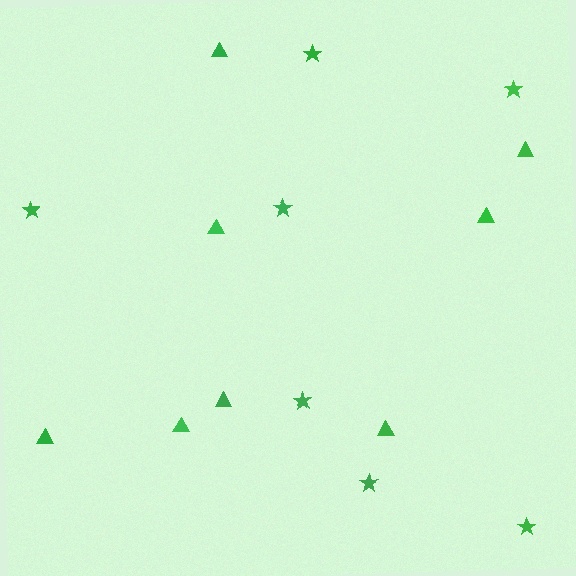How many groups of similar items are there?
There are 2 groups: one group of triangles (8) and one group of stars (7).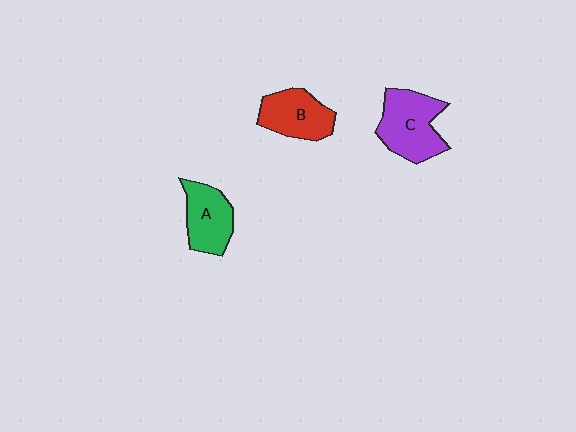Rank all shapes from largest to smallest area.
From largest to smallest: C (purple), B (red), A (green).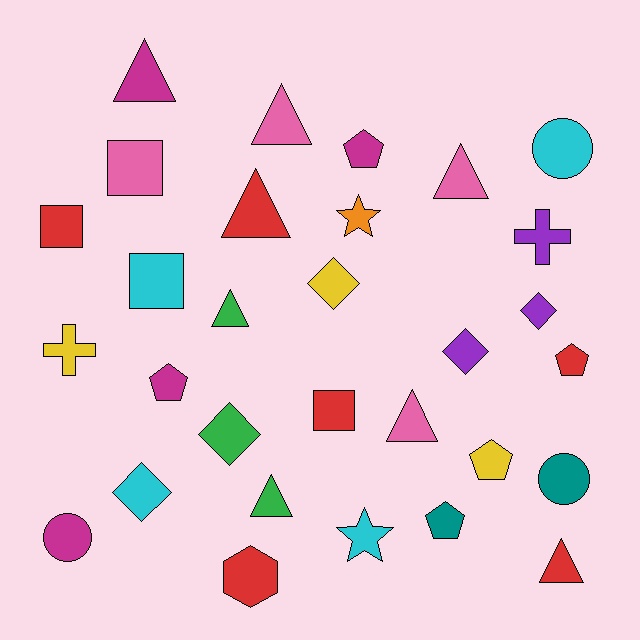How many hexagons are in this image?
There is 1 hexagon.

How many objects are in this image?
There are 30 objects.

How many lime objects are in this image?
There are no lime objects.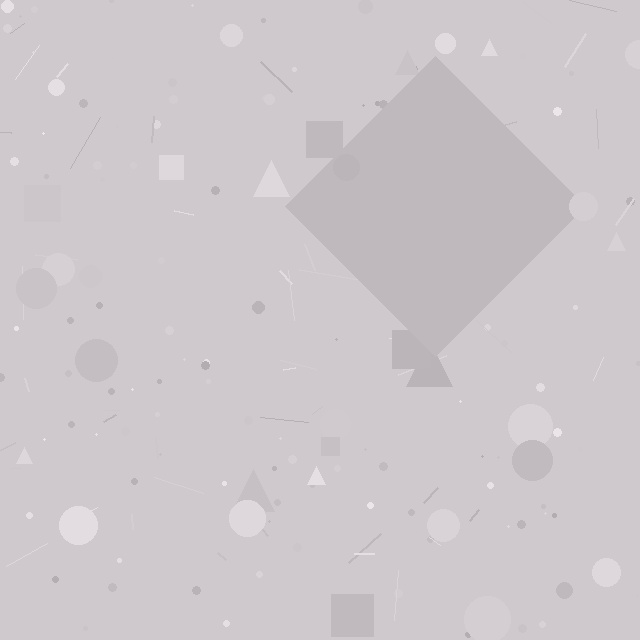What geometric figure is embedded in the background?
A diamond is embedded in the background.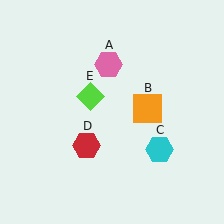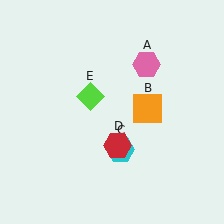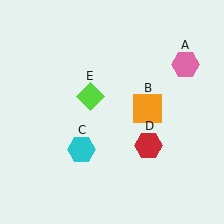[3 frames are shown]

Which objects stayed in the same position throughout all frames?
Orange square (object B) and lime diamond (object E) remained stationary.